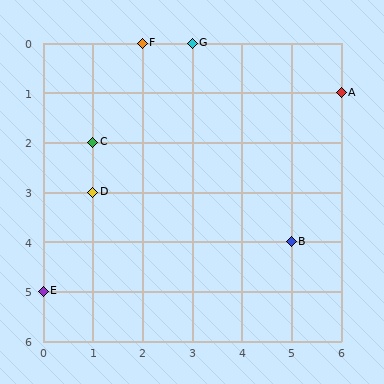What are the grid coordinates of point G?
Point G is at grid coordinates (3, 0).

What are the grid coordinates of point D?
Point D is at grid coordinates (1, 3).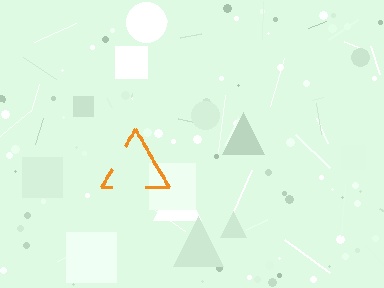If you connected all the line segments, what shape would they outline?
They would outline a triangle.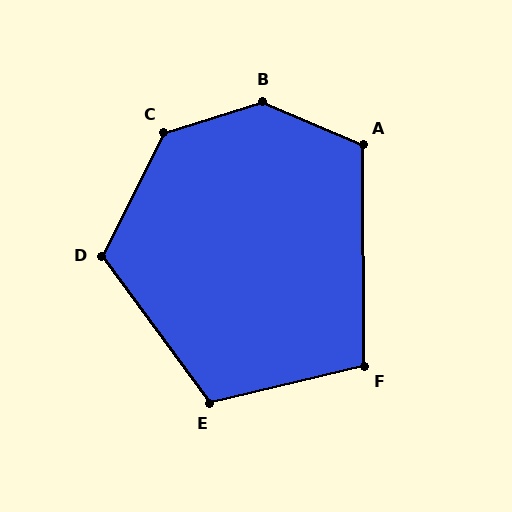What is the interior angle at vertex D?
Approximately 117 degrees (obtuse).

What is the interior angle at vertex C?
Approximately 134 degrees (obtuse).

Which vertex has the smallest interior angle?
F, at approximately 103 degrees.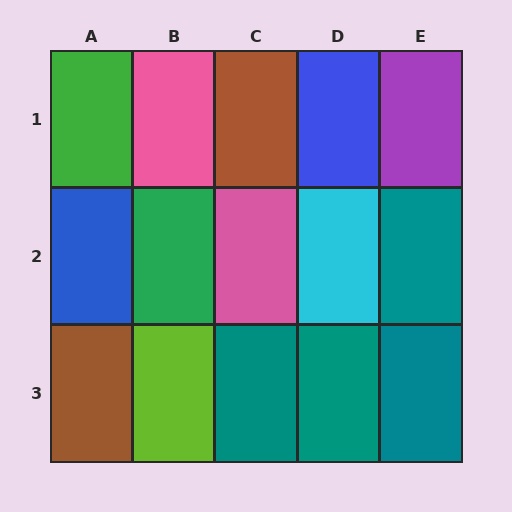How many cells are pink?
2 cells are pink.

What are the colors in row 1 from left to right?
Green, pink, brown, blue, purple.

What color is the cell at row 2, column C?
Pink.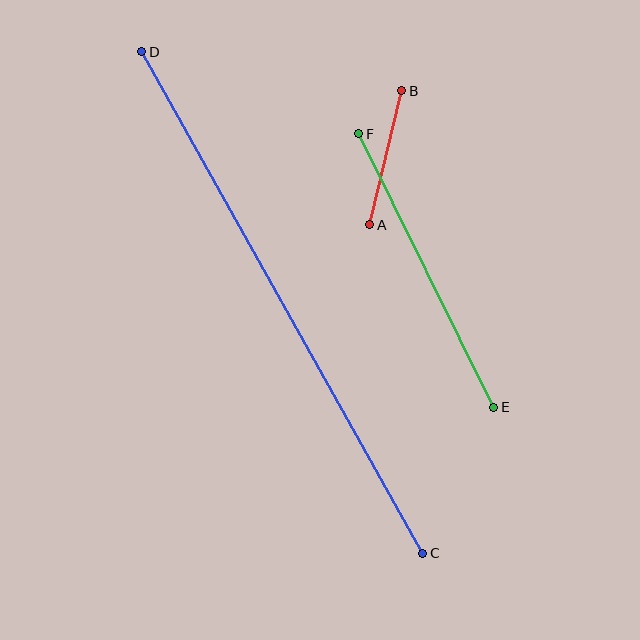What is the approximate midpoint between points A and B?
The midpoint is at approximately (386, 158) pixels.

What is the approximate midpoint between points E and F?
The midpoint is at approximately (426, 270) pixels.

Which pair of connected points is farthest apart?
Points C and D are farthest apart.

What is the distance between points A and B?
The distance is approximately 138 pixels.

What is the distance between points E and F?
The distance is approximately 305 pixels.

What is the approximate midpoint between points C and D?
The midpoint is at approximately (282, 302) pixels.